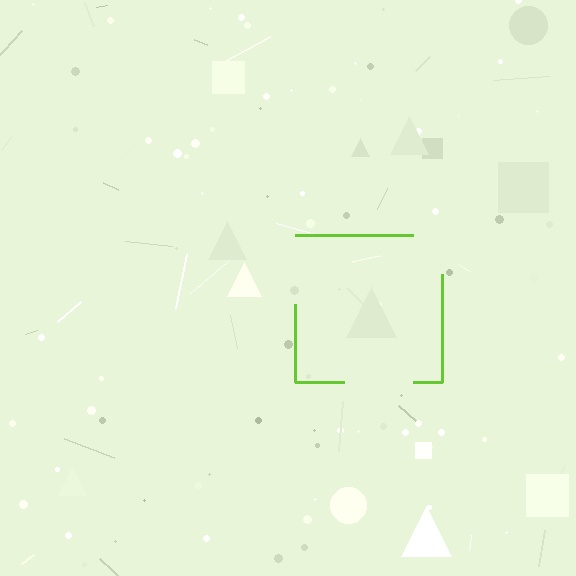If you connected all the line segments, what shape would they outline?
They would outline a square.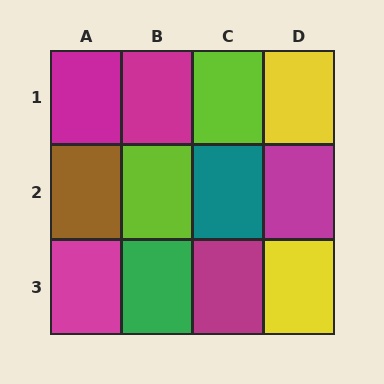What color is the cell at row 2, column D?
Magenta.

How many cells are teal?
1 cell is teal.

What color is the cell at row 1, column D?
Yellow.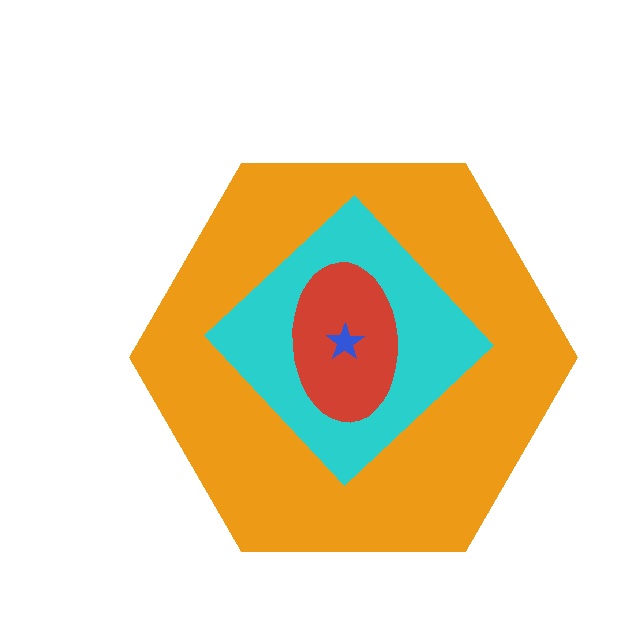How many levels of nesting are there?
4.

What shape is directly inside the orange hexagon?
The cyan diamond.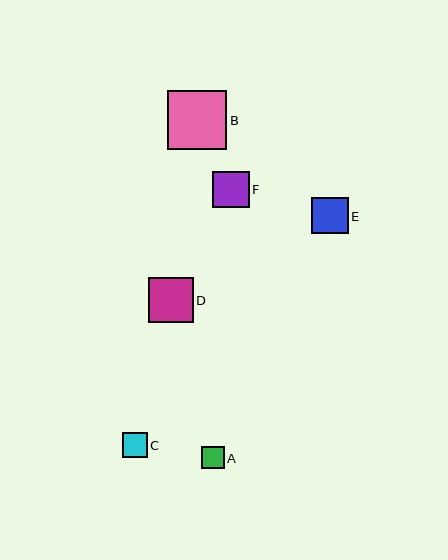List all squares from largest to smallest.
From largest to smallest: B, D, E, F, C, A.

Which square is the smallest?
Square A is the smallest with a size of approximately 23 pixels.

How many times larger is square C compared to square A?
Square C is approximately 1.1 times the size of square A.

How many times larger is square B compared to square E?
Square B is approximately 1.6 times the size of square E.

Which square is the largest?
Square B is the largest with a size of approximately 60 pixels.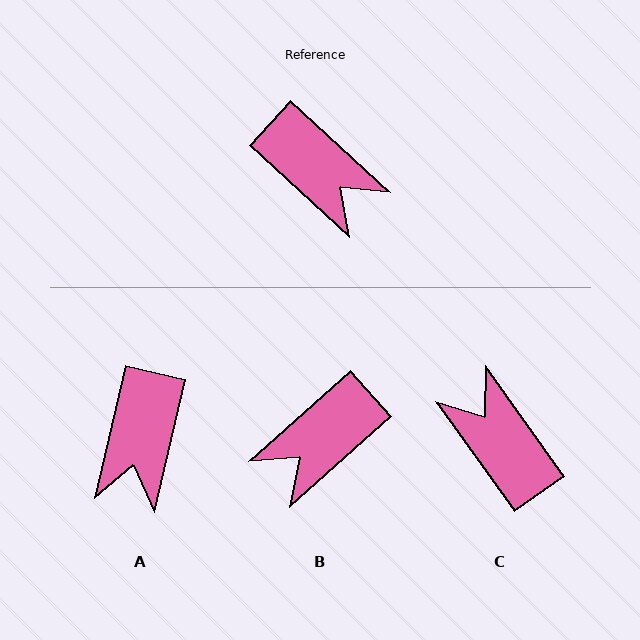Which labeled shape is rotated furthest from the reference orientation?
C, about 168 degrees away.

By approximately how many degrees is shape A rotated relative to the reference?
Approximately 60 degrees clockwise.